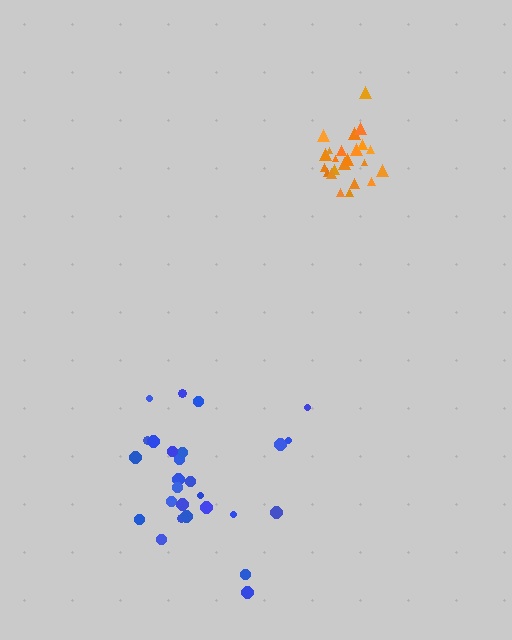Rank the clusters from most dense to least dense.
orange, blue.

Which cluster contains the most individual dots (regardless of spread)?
Blue (27).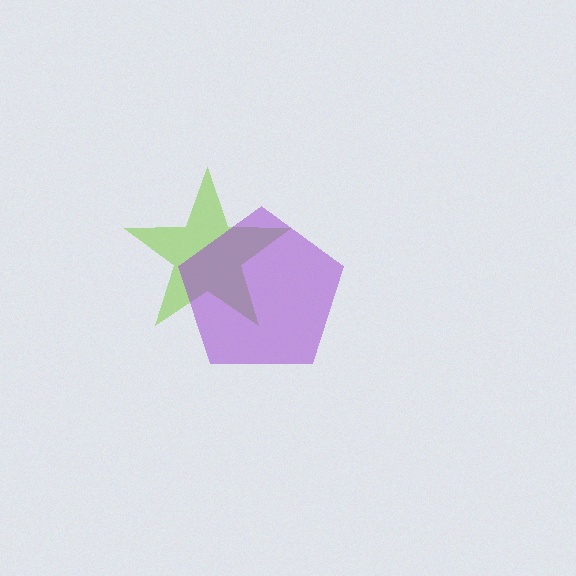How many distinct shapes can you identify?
There are 2 distinct shapes: a lime star, a purple pentagon.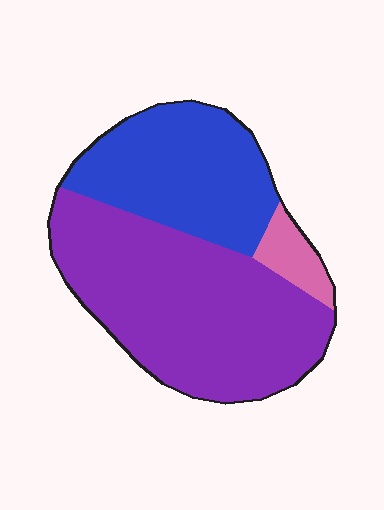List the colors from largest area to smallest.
From largest to smallest: purple, blue, pink.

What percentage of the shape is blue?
Blue takes up about one third (1/3) of the shape.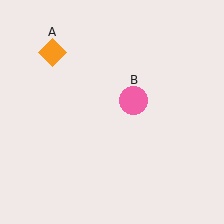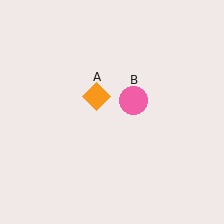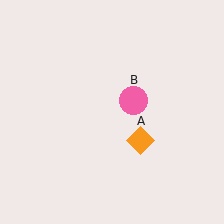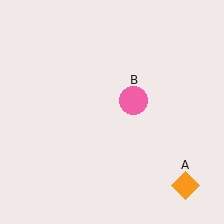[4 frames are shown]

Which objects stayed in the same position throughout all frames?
Pink circle (object B) remained stationary.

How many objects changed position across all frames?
1 object changed position: orange diamond (object A).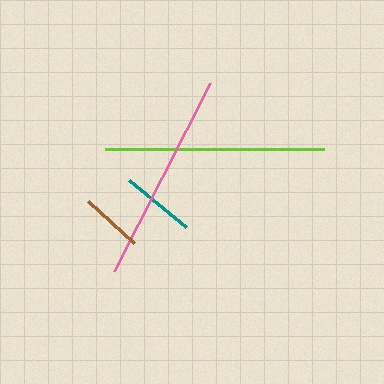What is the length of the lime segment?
The lime segment is approximately 219 pixels long.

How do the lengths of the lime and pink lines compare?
The lime and pink lines are approximately the same length.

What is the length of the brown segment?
The brown segment is approximately 63 pixels long.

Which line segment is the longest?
The lime line is the longest at approximately 219 pixels.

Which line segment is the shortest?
The brown line is the shortest at approximately 63 pixels.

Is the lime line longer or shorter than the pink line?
The lime line is longer than the pink line.